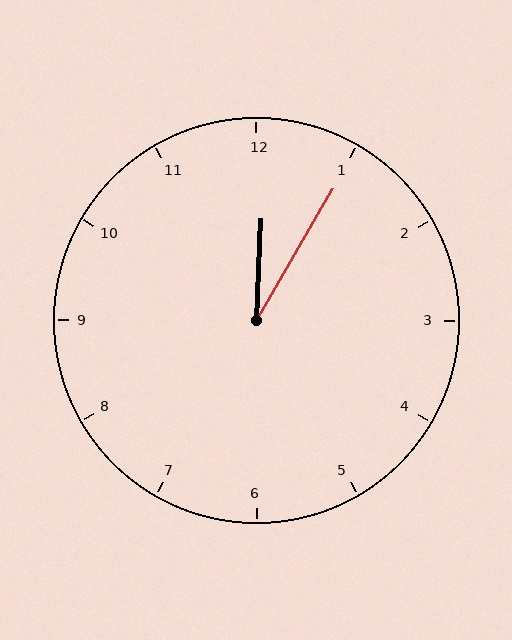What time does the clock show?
12:05.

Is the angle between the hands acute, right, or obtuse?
It is acute.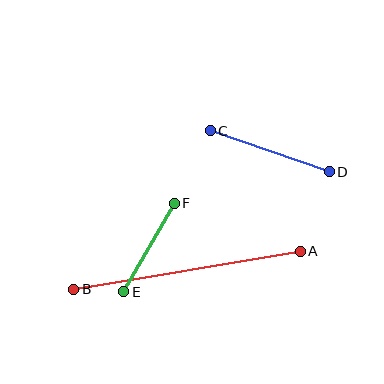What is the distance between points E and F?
The distance is approximately 102 pixels.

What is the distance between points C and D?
The distance is approximately 126 pixels.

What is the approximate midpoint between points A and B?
The midpoint is at approximately (187, 270) pixels.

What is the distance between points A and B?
The distance is approximately 230 pixels.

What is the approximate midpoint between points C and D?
The midpoint is at approximately (270, 151) pixels.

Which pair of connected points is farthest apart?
Points A and B are farthest apart.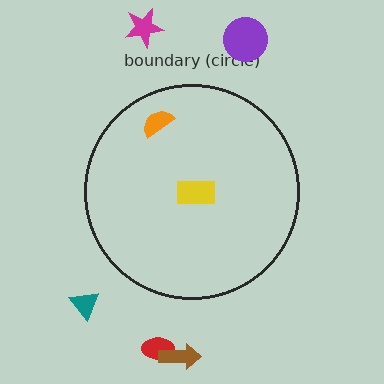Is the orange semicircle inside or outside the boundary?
Inside.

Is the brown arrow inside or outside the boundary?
Outside.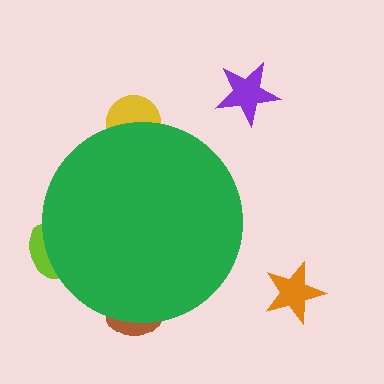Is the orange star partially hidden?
No, the orange star is fully visible.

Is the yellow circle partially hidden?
Yes, the yellow circle is partially hidden behind the green circle.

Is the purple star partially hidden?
No, the purple star is fully visible.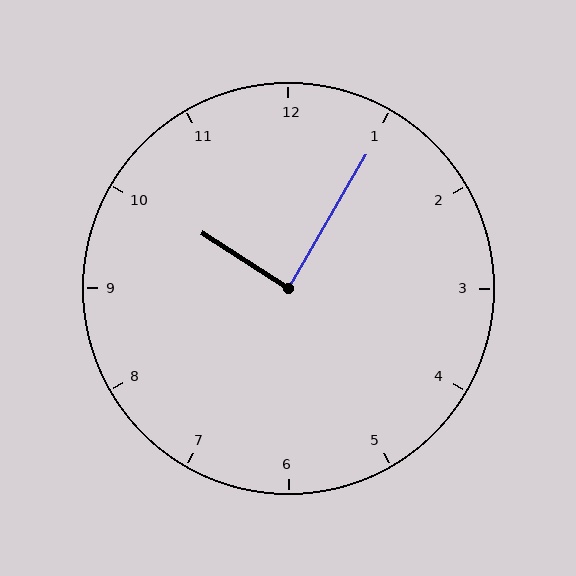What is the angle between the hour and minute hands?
Approximately 88 degrees.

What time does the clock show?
10:05.